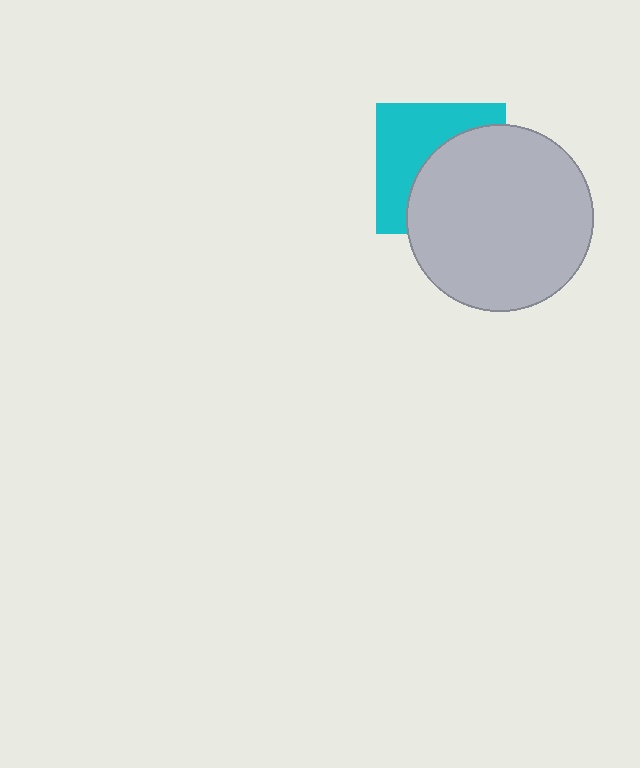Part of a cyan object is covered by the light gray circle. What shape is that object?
It is a square.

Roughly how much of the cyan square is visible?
About half of it is visible (roughly 47%).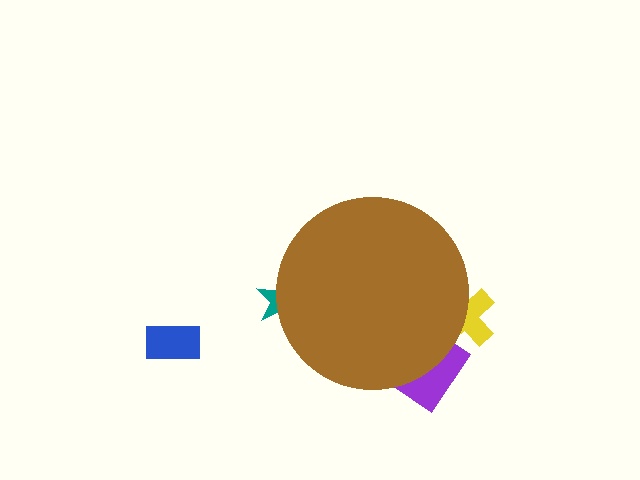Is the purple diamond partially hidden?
Yes, the purple diamond is partially hidden behind the brown circle.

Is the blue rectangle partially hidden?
No, the blue rectangle is fully visible.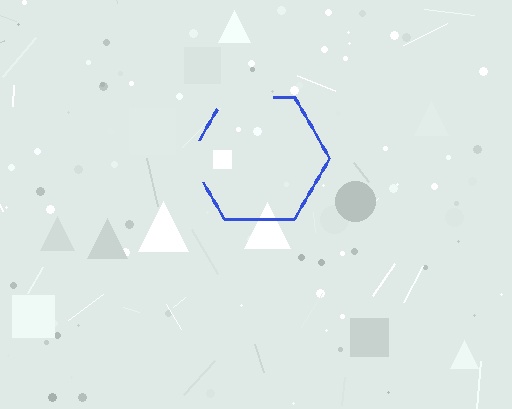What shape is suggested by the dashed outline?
The dashed outline suggests a hexagon.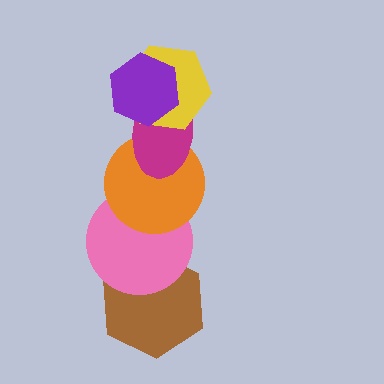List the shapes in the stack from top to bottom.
From top to bottom: the purple hexagon, the yellow hexagon, the magenta ellipse, the orange circle, the pink circle, the brown hexagon.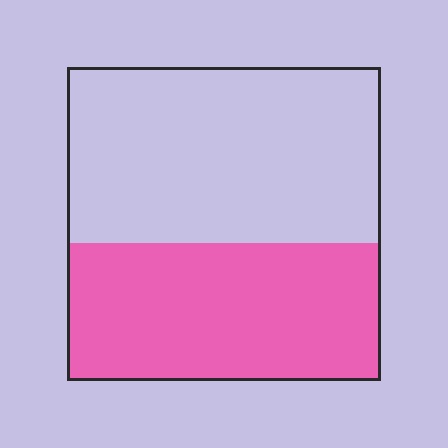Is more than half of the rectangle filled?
No.